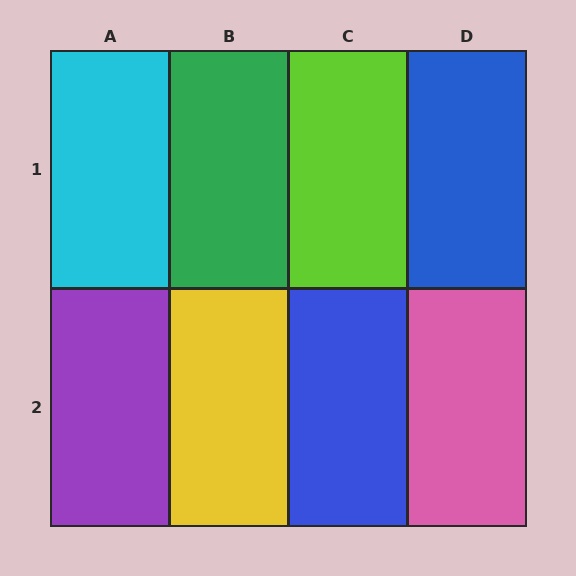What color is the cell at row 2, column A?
Purple.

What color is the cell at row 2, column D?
Pink.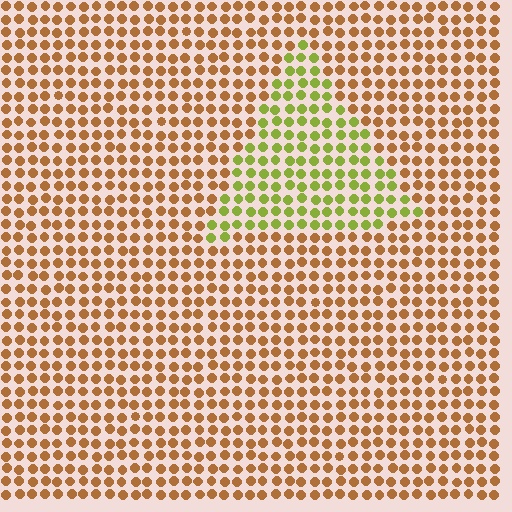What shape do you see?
I see a triangle.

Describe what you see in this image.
The image is filled with small brown elements in a uniform arrangement. A triangle-shaped region is visible where the elements are tinted to a slightly different hue, forming a subtle color boundary.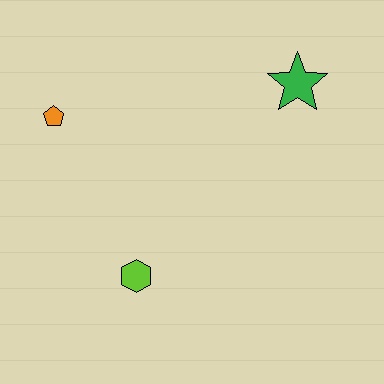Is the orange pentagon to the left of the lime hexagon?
Yes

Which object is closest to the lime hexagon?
The orange pentagon is closest to the lime hexagon.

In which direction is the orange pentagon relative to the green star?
The orange pentagon is to the left of the green star.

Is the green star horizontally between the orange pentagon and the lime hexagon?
No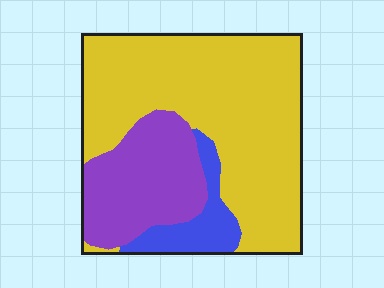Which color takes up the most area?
Yellow, at roughly 65%.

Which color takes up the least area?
Blue, at roughly 10%.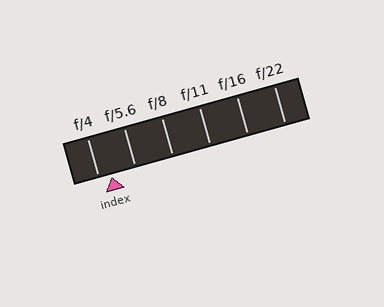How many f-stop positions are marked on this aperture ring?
There are 6 f-stop positions marked.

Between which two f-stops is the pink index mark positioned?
The index mark is between f/4 and f/5.6.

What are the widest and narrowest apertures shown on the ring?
The widest aperture shown is f/4 and the narrowest is f/22.